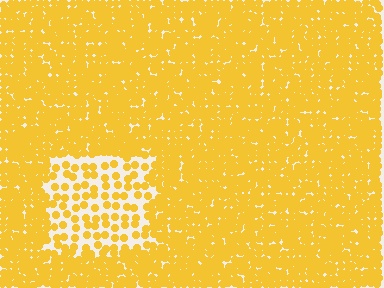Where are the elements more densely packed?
The elements are more densely packed outside the rectangle boundary.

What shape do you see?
I see a rectangle.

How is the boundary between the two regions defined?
The boundary is defined by a change in element density (approximately 2.6x ratio). All elements are the same color, size, and shape.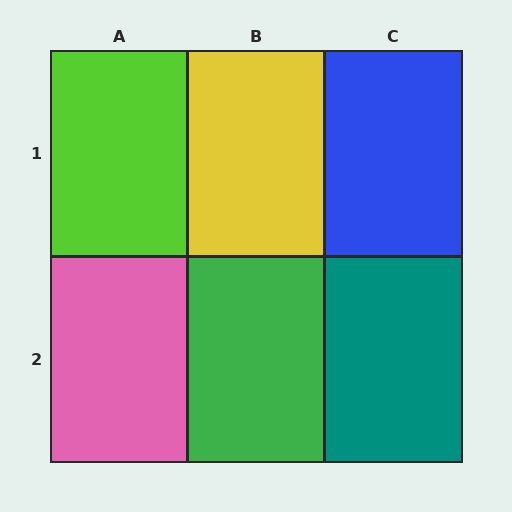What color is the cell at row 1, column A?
Lime.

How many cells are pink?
1 cell is pink.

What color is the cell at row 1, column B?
Yellow.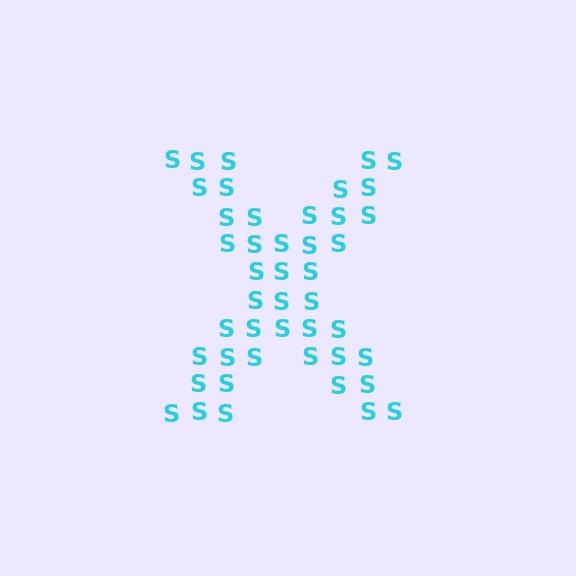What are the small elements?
The small elements are letter S's.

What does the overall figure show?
The overall figure shows the letter X.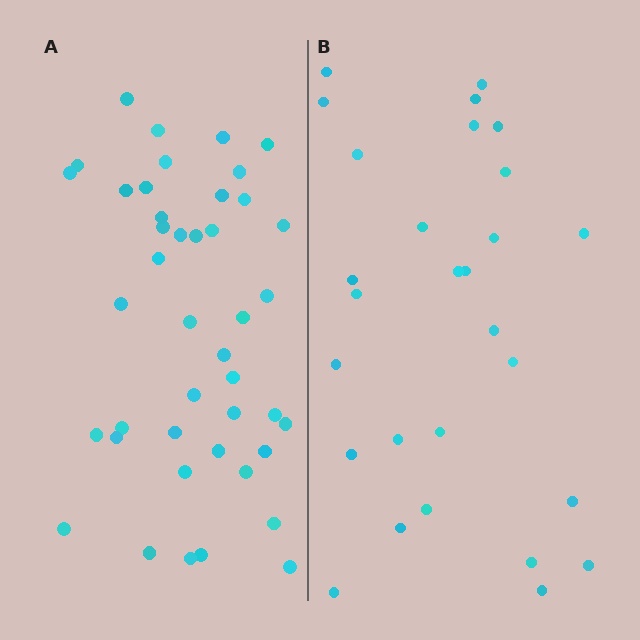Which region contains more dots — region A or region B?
Region A (the left region) has more dots.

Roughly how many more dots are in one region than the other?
Region A has approximately 15 more dots than region B.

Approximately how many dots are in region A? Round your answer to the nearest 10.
About 40 dots. (The exact count is 43, which rounds to 40.)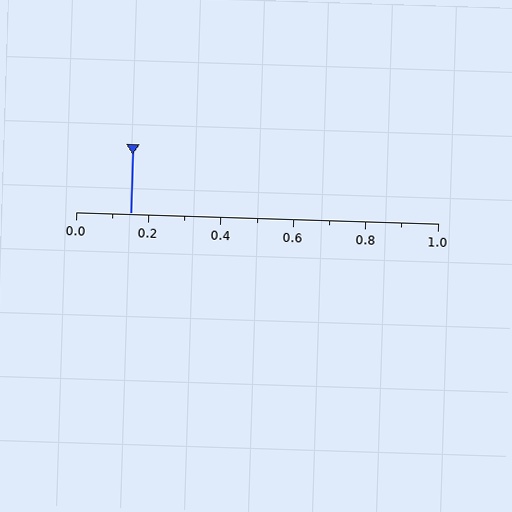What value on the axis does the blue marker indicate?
The marker indicates approximately 0.15.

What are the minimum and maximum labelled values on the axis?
The axis runs from 0.0 to 1.0.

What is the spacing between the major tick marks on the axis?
The major ticks are spaced 0.2 apart.